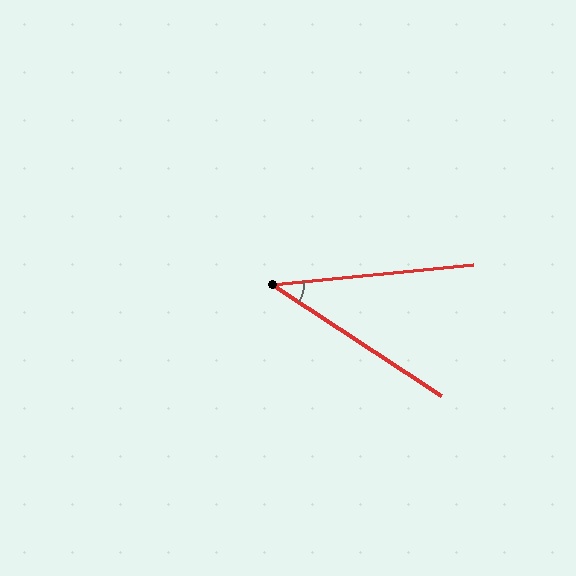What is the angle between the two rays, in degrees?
Approximately 39 degrees.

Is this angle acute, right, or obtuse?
It is acute.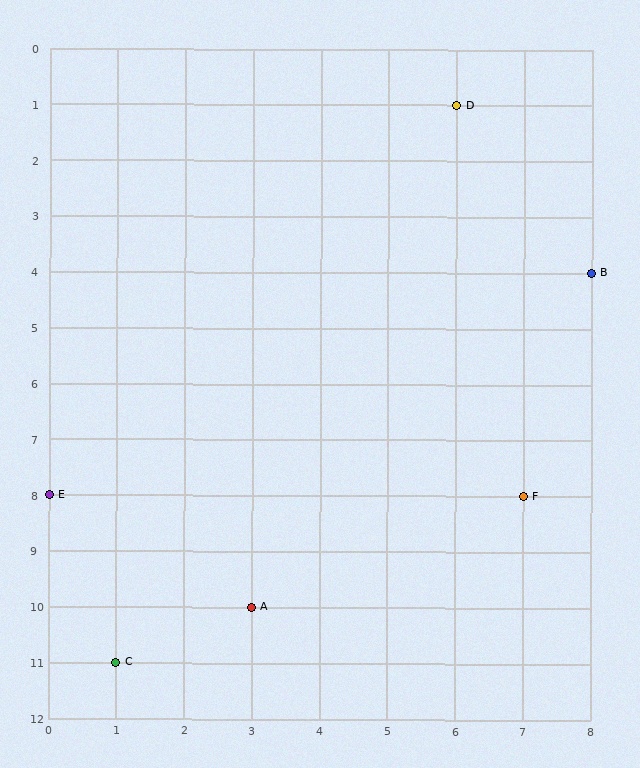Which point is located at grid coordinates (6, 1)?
Point D is at (6, 1).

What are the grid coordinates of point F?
Point F is at grid coordinates (7, 8).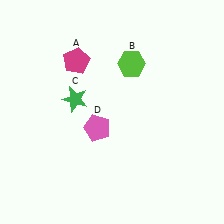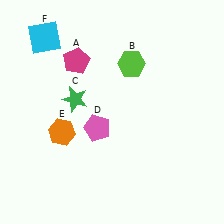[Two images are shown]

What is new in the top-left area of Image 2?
A cyan square (F) was added in the top-left area of Image 2.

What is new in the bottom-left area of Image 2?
An orange hexagon (E) was added in the bottom-left area of Image 2.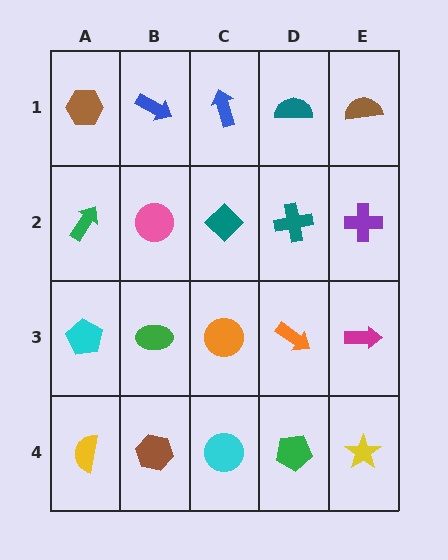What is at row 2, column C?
A teal diamond.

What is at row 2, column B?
A pink circle.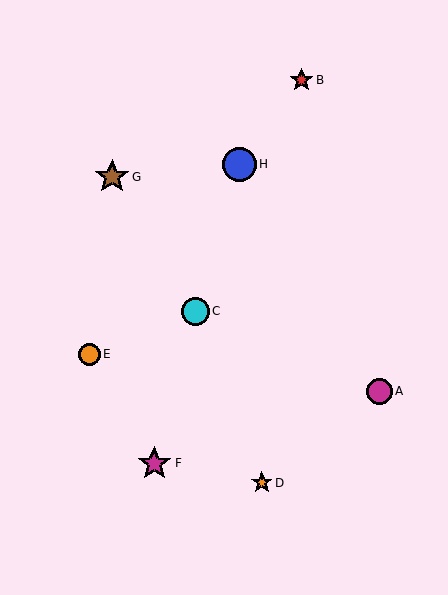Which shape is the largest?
The brown star (labeled G) is the largest.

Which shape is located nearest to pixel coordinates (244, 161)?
The blue circle (labeled H) at (240, 164) is nearest to that location.